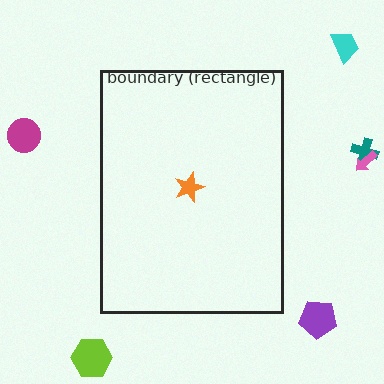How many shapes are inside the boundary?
1 inside, 6 outside.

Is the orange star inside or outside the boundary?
Inside.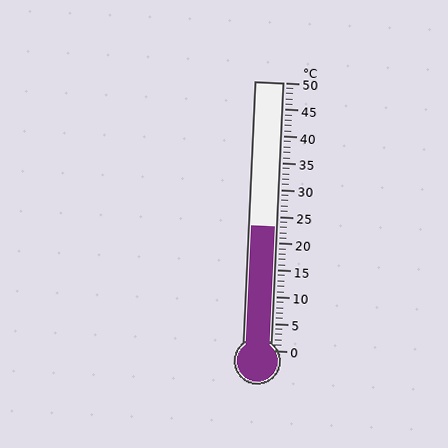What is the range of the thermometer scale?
The thermometer scale ranges from 0°C to 50°C.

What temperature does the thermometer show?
The thermometer shows approximately 23°C.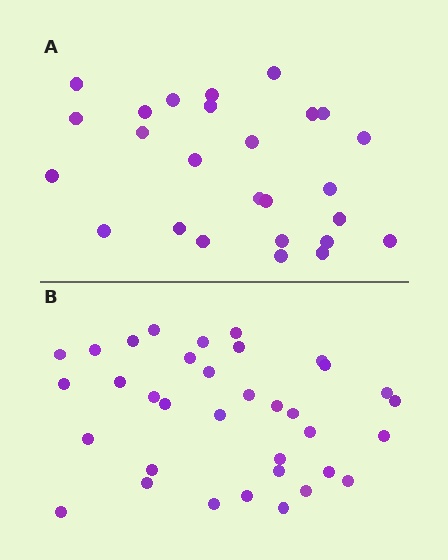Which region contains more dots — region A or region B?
Region B (the bottom region) has more dots.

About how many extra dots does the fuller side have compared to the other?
Region B has roughly 8 or so more dots than region A.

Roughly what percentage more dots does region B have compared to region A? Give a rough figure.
About 35% more.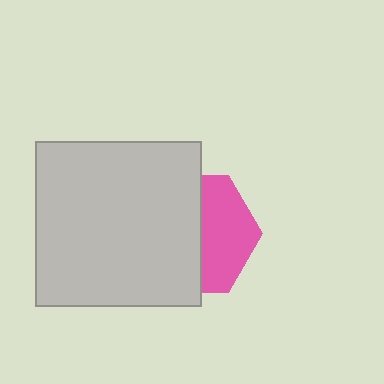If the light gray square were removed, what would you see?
You would see the complete pink hexagon.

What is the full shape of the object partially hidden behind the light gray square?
The partially hidden object is a pink hexagon.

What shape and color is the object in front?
The object in front is a light gray square.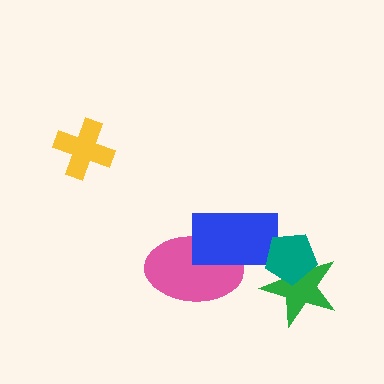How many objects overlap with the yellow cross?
0 objects overlap with the yellow cross.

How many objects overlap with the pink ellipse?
1 object overlaps with the pink ellipse.